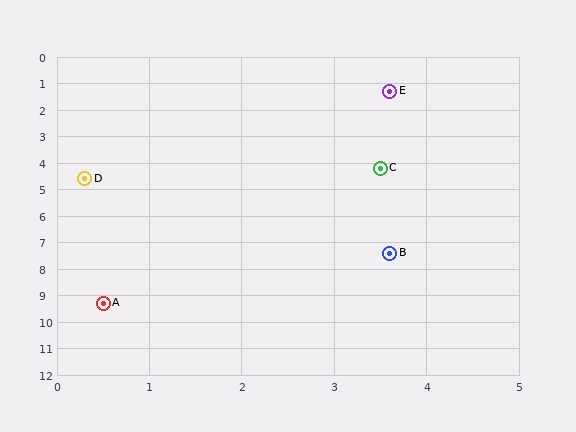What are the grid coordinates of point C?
Point C is at approximately (3.5, 4.2).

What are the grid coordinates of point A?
Point A is at approximately (0.5, 9.3).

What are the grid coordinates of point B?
Point B is at approximately (3.6, 7.4).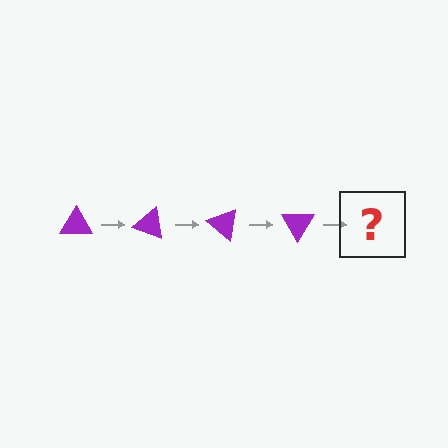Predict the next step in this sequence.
The next step is a purple triangle rotated 80 degrees.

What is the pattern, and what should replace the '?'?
The pattern is that the triangle rotates 20 degrees each step. The '?' should be a purple triangle rotated 80 degrees.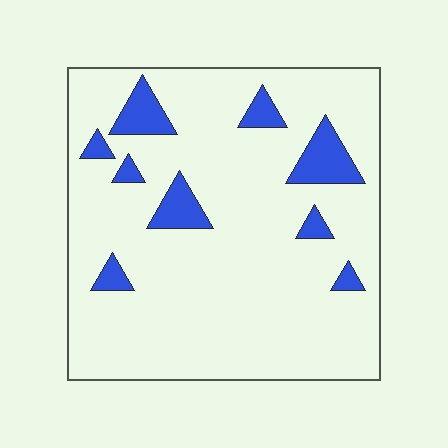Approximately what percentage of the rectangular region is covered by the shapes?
Approximately 10%.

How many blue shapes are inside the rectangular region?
9.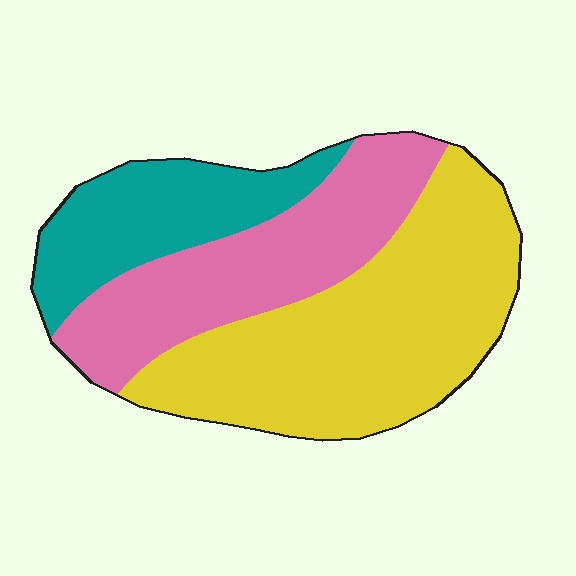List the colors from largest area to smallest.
From largest to smallest: yellow, pink, teal.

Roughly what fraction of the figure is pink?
Pink takes up about one third (1/3) of the figure.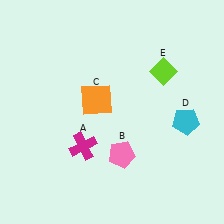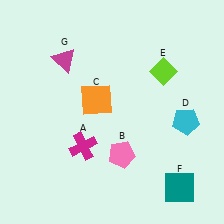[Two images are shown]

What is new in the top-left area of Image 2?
A magenta triangle (G) was added in the top-left area of Image 2.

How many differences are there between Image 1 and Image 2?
There are 2 differences between the two images.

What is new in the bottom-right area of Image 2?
A teal square (F) was added in the bottom-right area of Image 2.